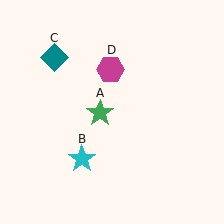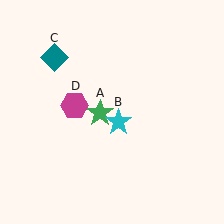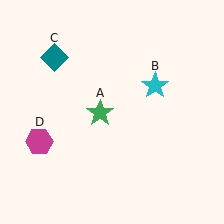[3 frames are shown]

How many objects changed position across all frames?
2 objects changed position: cyan star (object B), magenta hexagon (object D).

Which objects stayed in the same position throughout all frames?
Green star (object A) and teal diamond (object C) remained stationary.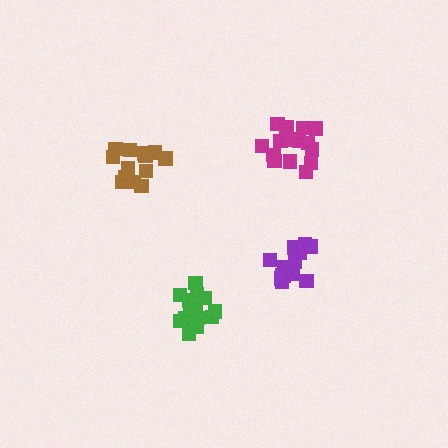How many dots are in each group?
Group 1: 14 dots, Group 2: 18 dots, Group 3: 13 dots, Group 4: 15 dots (60 total).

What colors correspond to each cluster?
The clusters are colored: brown, green, purple, magenta.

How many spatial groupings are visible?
There are 4 spatial groupings.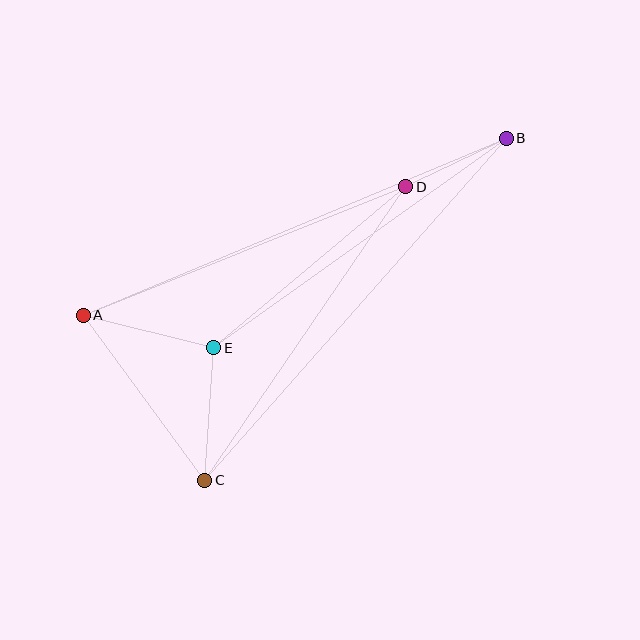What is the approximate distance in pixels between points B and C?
The distance between B and C is approximately 456 pixels.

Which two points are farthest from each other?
Points A and B are farthest from each other.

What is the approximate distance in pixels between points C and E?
The distance between C and E is approximately 133 pixels.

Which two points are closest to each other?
Points B and D are closest to each other.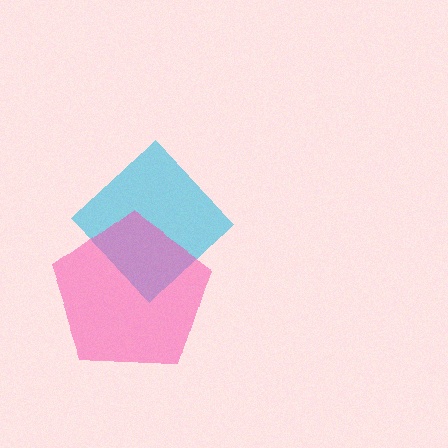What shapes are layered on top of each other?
The layered shapes are: a cyan diamond, a pink pentagon.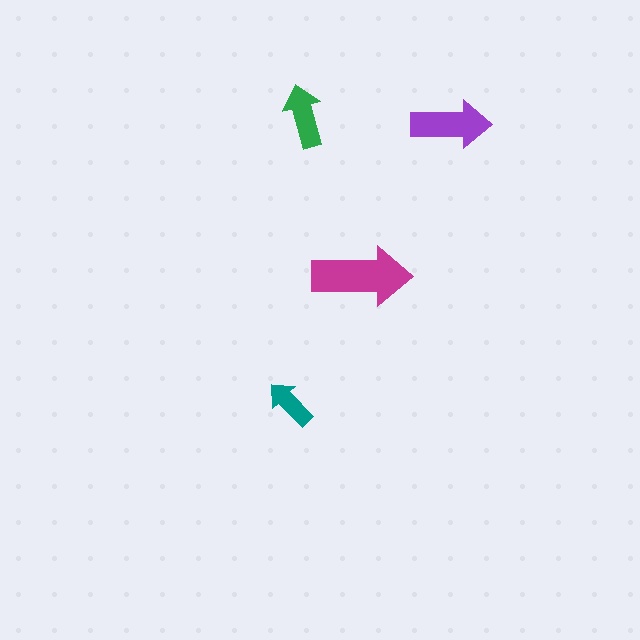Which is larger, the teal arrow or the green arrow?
The green one.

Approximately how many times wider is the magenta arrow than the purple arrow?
About 1.5 times wider.